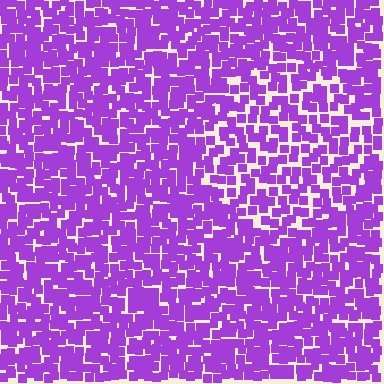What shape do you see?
I see a circle.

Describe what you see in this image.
The image contains small purple elements arranged at two different densities. A circle-shaped region is visible where the elements are less densely packed than the surrounding area.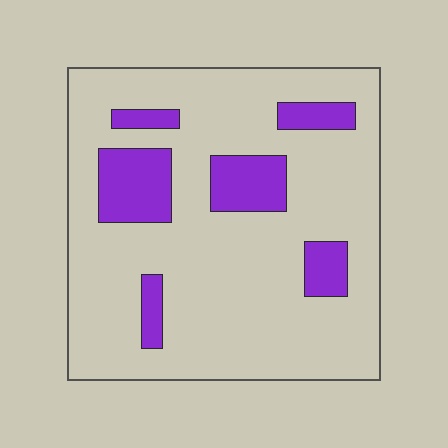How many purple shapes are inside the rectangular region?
6.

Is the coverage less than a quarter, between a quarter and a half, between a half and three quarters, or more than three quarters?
Less than a quarter.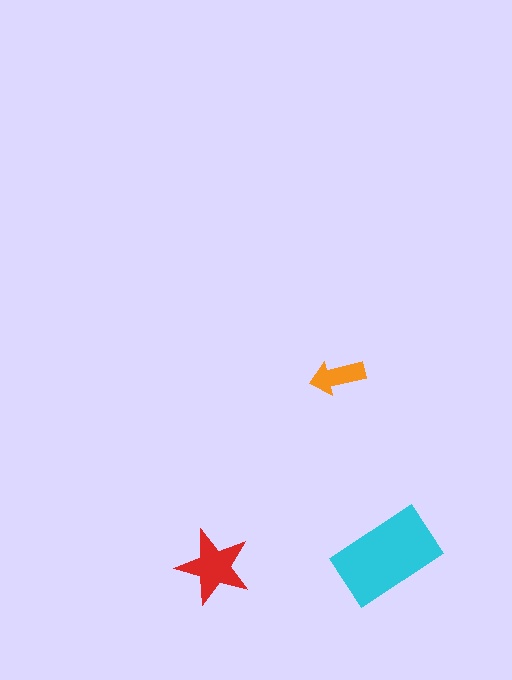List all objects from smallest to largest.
The orange arrow, the red star, the cyan rectangle.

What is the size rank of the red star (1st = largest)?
2nd.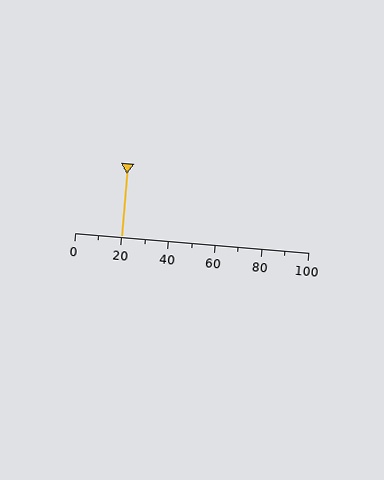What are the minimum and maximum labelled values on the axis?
The axis runs from 0 to 100.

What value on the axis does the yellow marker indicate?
The marker indicates approximately 20.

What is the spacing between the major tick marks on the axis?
The major ticks are spaced 20 apart.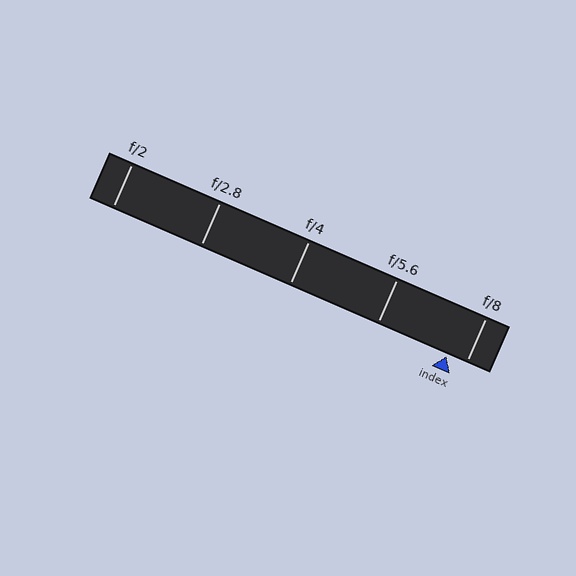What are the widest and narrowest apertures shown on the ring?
The widest aperture shown is f/2 and the narrowest is f/8.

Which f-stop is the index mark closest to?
The index mark is closest to f/8.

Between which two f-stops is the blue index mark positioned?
The index mark is between f/5.6 and f/8.